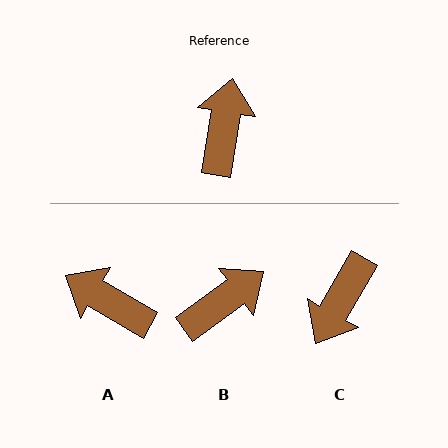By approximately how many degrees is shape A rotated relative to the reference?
Approximately 69 degrees counter-clockwise.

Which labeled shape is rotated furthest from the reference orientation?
C, about 160 degrees away.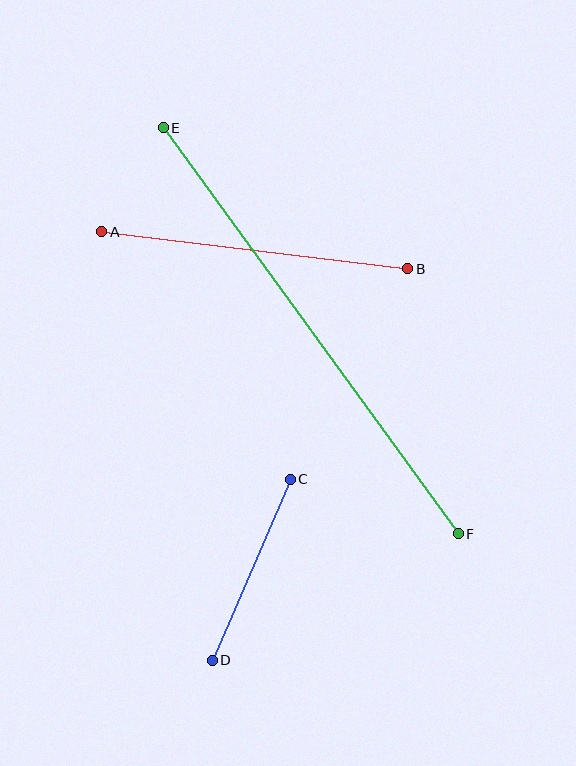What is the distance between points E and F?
The distance is approximately 502 pixels.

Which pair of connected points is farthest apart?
Points E and F are farthest apart.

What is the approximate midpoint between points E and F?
The midpoint is at approximately (311, 331) pixels.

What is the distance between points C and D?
The distance is approximately 197 pixels.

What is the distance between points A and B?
The distance is approximately 308 pixels.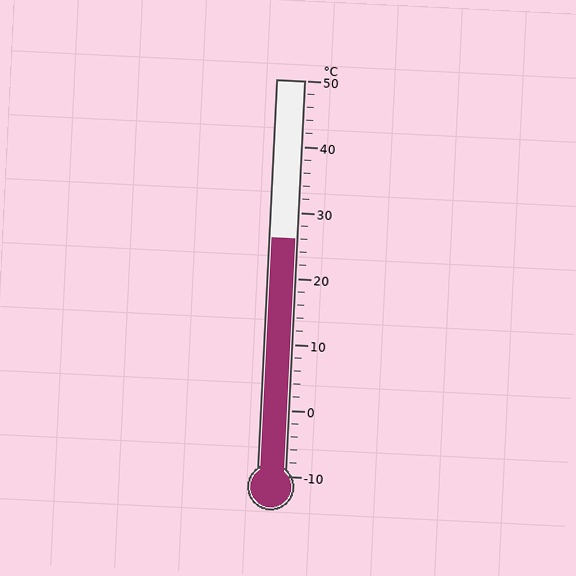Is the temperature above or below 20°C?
The temperature is above 20°C.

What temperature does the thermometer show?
The thermometer shows approximately 26°C.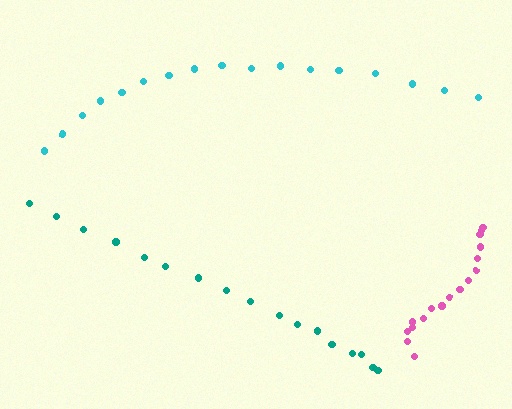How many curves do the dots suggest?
There are 3 distinct paths.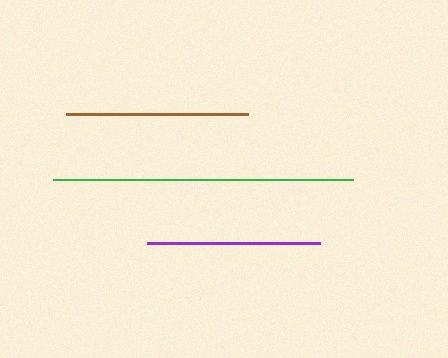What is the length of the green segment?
The green segment is approximately 300 pixels long.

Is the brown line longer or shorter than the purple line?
The brown line is longer than the purple line.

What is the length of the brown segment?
The brown segment is approximately 182 pixels long.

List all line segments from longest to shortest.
From longest to shortest: green, brown, purple.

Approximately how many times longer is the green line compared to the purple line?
The green line is approximately 1.7 times the length of the purple line.